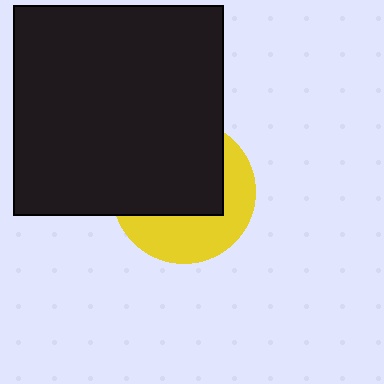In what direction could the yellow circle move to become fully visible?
The yellow circle could move down. That would shift it out from behind the black square entirely.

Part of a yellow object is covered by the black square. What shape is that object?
It is a circle.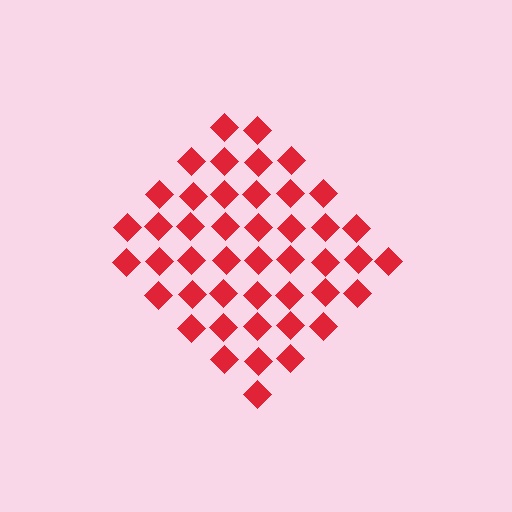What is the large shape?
The large shape is a diamond.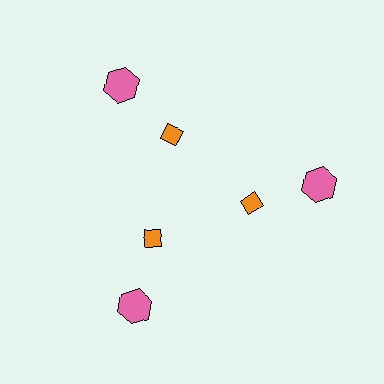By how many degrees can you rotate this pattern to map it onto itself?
The pattern maps onto itself every 120 degrees of rotation.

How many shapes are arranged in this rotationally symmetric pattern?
There are 6 shapes, arranged in 3 groups of 2.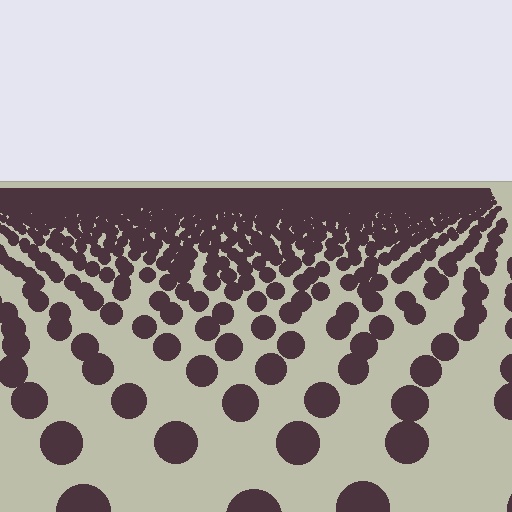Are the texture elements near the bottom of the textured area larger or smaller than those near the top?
Larger. Near the bottom, elements are closer to the viewer and appear at a bigger on-screen size.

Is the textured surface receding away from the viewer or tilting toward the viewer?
The surface is receding away from the viewer. Texture elements get smaller and denser toward the top.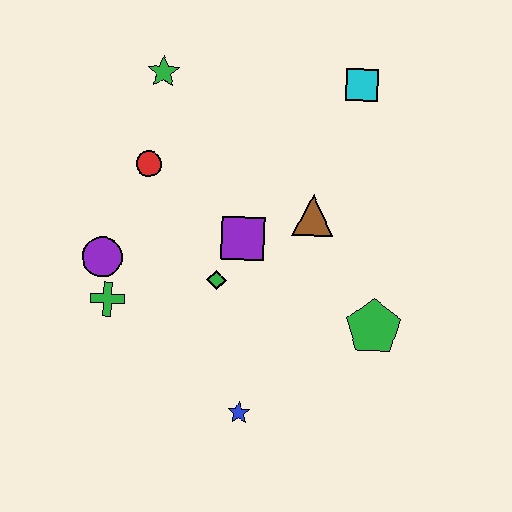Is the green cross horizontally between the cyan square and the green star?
No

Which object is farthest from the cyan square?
The blue star is farthest from the cyan square.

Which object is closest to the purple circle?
The green cross is closest to the purple circle.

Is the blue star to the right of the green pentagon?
No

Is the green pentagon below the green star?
Yes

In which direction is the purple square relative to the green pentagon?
The purple square is to the left of the green pentagon.